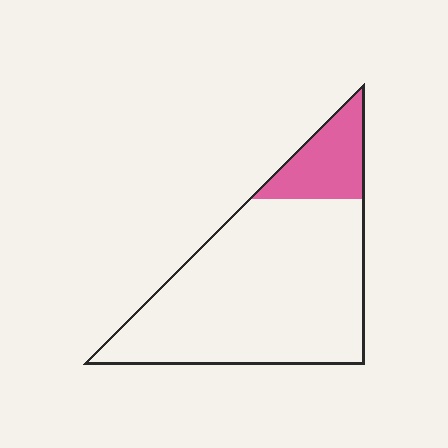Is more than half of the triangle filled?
No.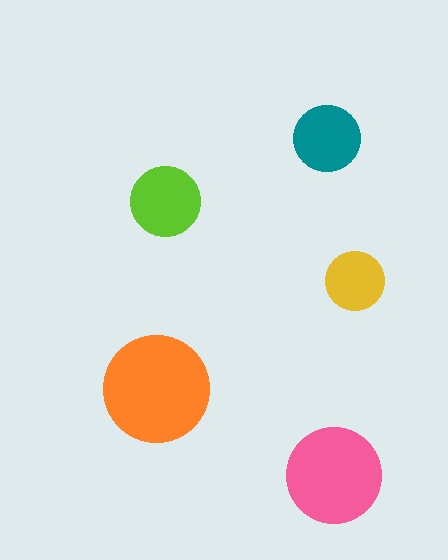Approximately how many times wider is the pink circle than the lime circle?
About 1.5 times wider.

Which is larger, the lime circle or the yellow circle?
The lime one.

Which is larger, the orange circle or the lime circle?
The orange one.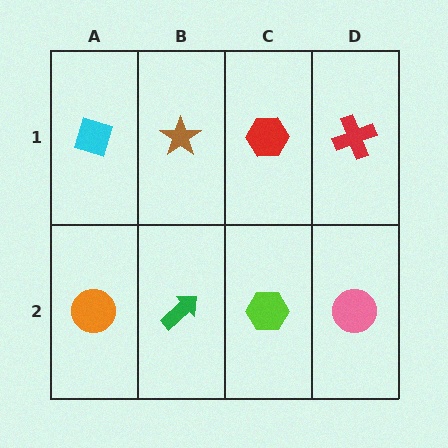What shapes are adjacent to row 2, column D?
A red cross (row 1, column D), a lime hexagon (row 2, column C).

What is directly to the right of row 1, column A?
A brown star.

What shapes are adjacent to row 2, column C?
A red hexagon (row 1, column C), a green arrow (row 2, column B), a pink circle (row 2, column D).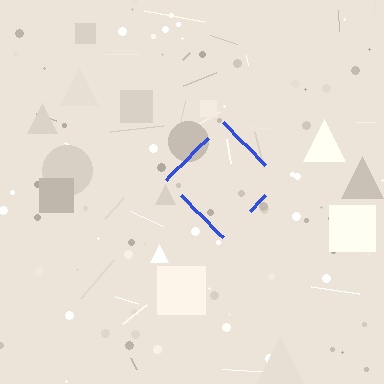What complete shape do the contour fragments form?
The contour fragments form a diamond.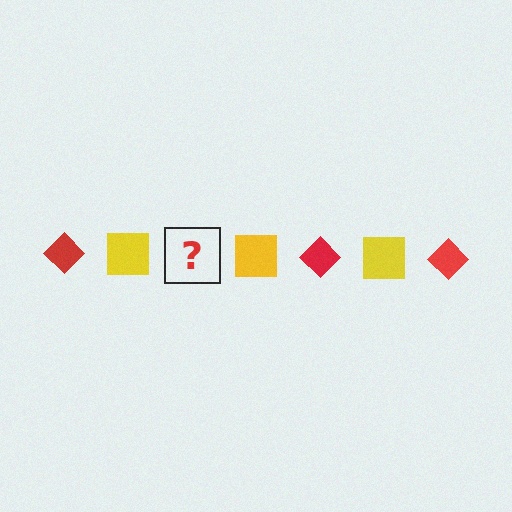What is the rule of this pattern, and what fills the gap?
The rule is that the pattern alternates between red diamond and yellow square. The gap should be filled with a red diamond.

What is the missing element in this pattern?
The missing element is a red diamond.